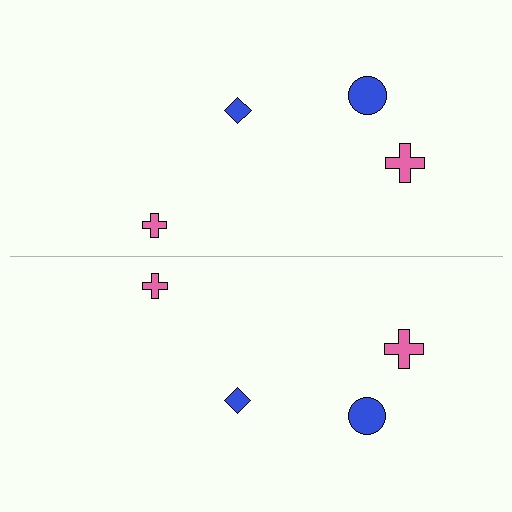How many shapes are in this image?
There are 8 shapes in this image.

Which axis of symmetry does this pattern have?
The pattern has a horizontal axis of symmetry running through the center of the image.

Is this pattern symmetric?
Yes, this pattern has bilateral (reflection) symmetry.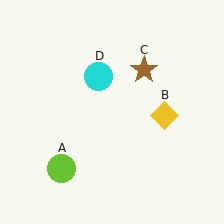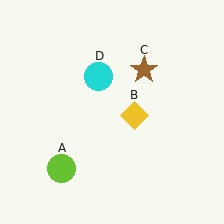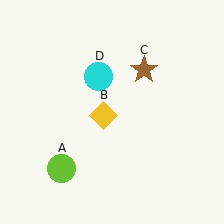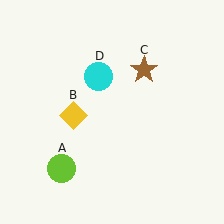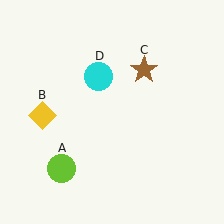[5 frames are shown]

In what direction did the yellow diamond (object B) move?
The yellow diamond (object B) moved left.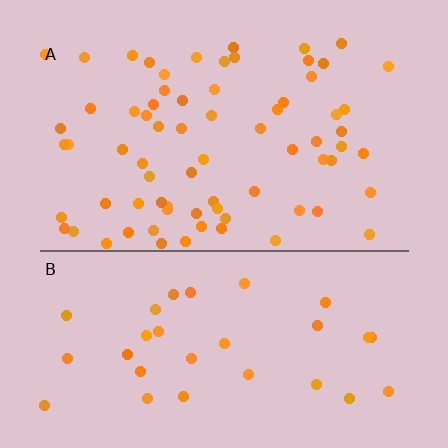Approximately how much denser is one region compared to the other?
Approximately 2.3× — region A over region B.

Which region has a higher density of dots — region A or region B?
A (the top).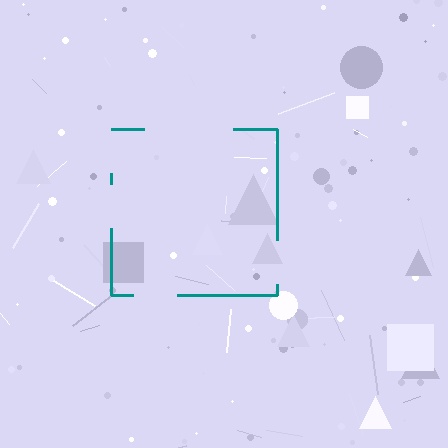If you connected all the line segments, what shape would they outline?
They would outline a square.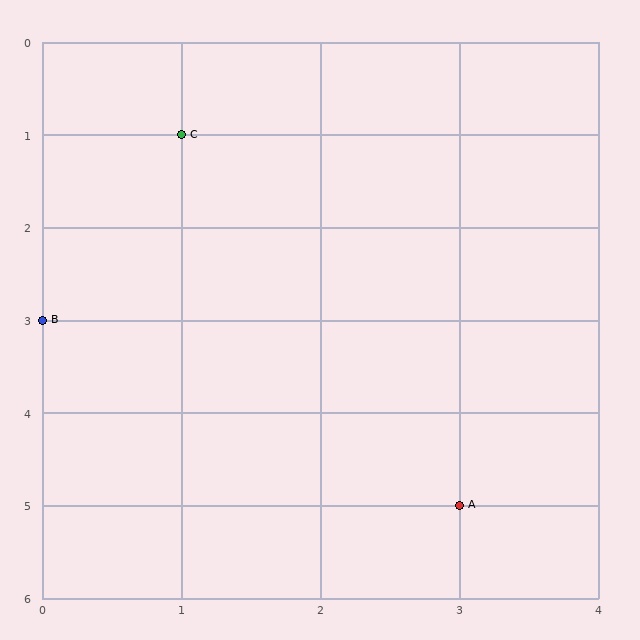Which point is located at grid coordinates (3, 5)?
Point A is at (3, 5).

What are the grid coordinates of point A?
Point A is at grid coordinates (3, 5).